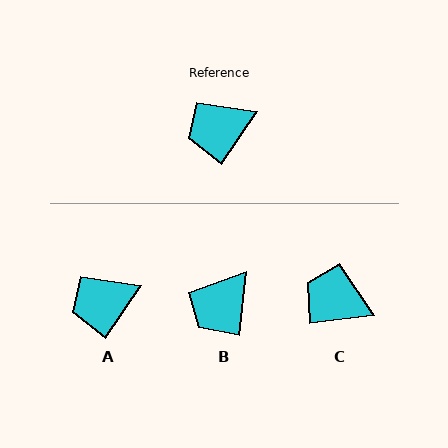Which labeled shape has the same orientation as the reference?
A.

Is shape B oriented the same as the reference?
No, it is off by about 28 degrees.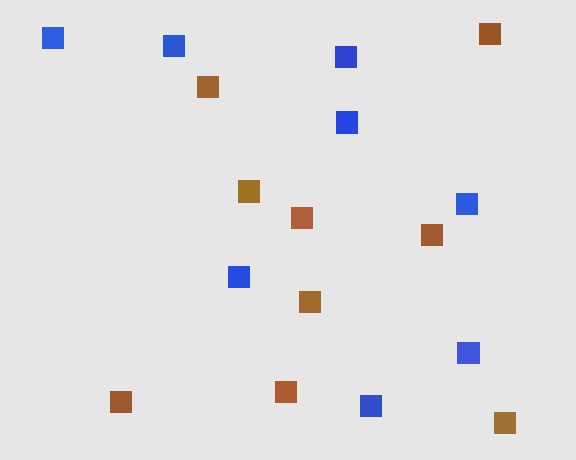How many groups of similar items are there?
There are 2 groups: one group of blue squares (8) and one group of brown squares (9).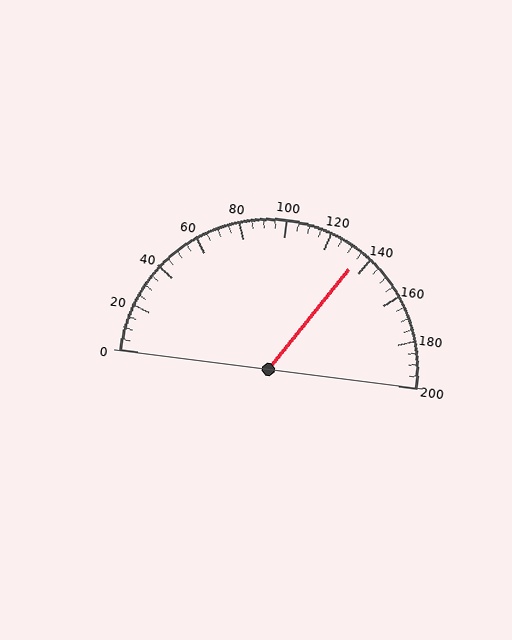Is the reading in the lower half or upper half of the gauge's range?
The reading is in the upper half of the range (0 to 200).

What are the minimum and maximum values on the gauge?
The gauge ranges from 0 to 200.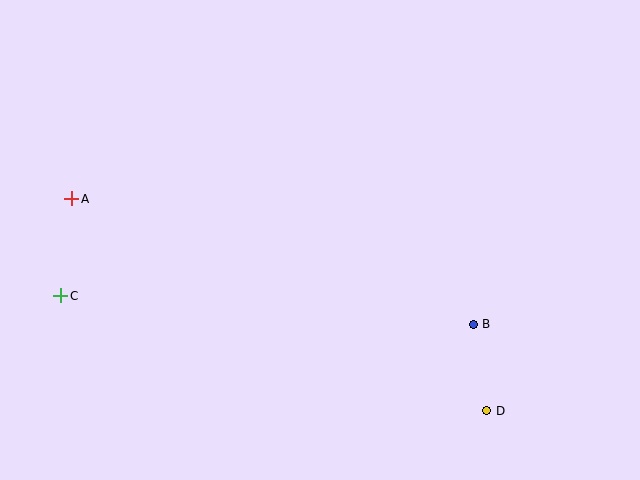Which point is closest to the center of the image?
Point B at (473, 324) is closest to the center.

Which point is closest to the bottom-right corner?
Point D is closest to the bottom-right corner.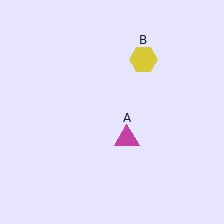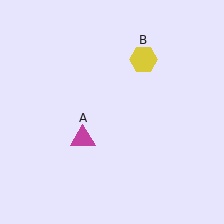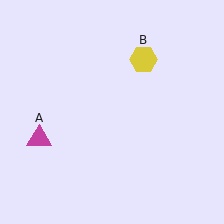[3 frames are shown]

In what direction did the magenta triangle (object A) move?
The magenta triangle (object A) moved left.